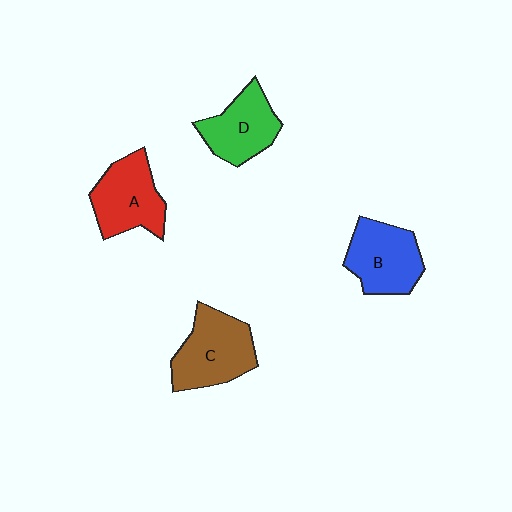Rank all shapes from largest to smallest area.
From largest to smallest: C (brown), A (red), B (blue), D (green).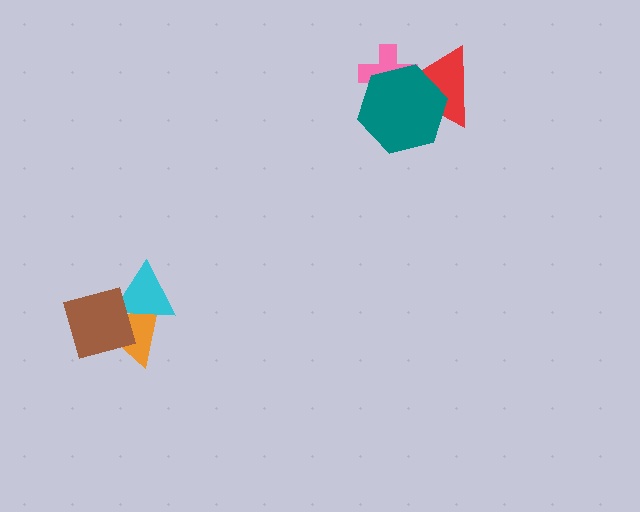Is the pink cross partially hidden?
Yes, it is partially covered by another shape.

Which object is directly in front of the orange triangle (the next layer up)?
The cyan triangle is directly in front of the orange triangle.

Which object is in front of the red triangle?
The teal hexagon is in front of the red triangle.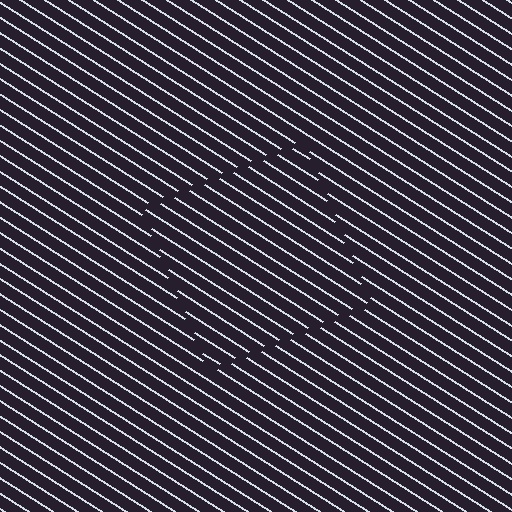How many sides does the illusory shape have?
4 sides — the line-ends trace a square.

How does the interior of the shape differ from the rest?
The interior of the shape contains the same grating, shifted by half a period — the contour is defined by the phase discontinuity where line-ends from the inner and outer gratings abut.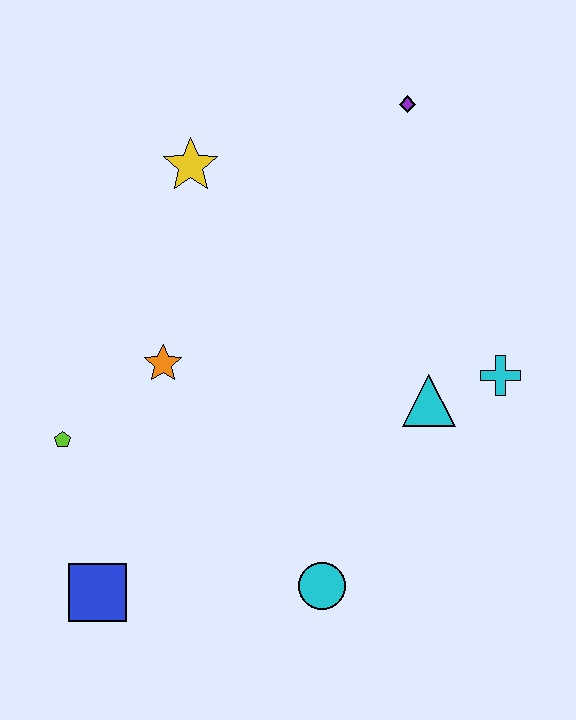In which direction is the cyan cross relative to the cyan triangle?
The cyan cross is to the right of the cyan triangle.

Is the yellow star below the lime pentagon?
No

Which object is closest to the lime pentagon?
The orange star is closest to the lime pentagon.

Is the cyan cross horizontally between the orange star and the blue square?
No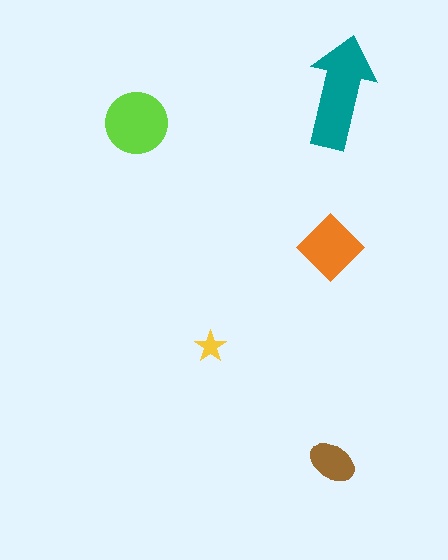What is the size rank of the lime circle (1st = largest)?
2nd.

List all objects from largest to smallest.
The teal arrow, the lime circle, the orange diamond, the brown ellipse, the yellow star.